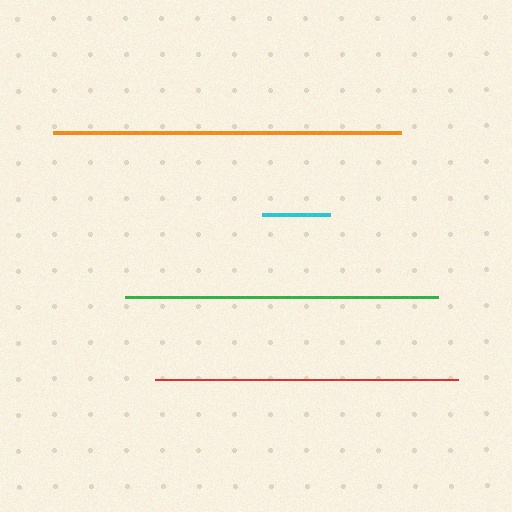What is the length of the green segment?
The green segment is approximately 314 pixels long.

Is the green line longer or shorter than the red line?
The green line is longer than the red line.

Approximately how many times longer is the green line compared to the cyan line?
The green line is approximately 4.6 times the length of the cyan line.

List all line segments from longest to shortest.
From longest to shortest: orange, green, red, cyan.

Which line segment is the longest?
The orange line is the longest at approximately 348 pixels.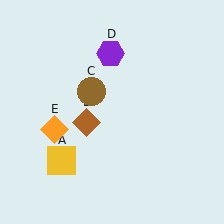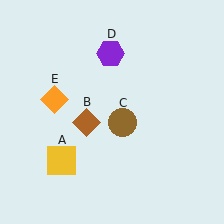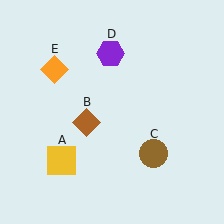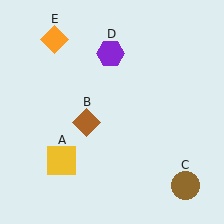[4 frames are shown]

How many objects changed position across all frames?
2 objects changed position: brown circle (object C), orange diamond (object E).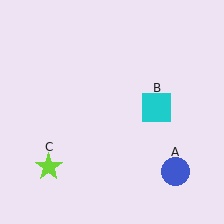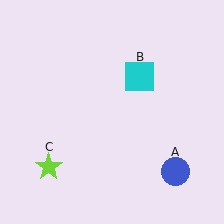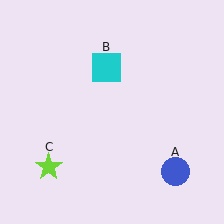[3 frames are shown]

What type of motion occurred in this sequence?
The cyan square (object B) rotated counterclockwise around the center of the scene.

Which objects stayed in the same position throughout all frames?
Blue circle (object A) and lime star (object C) remained stationary.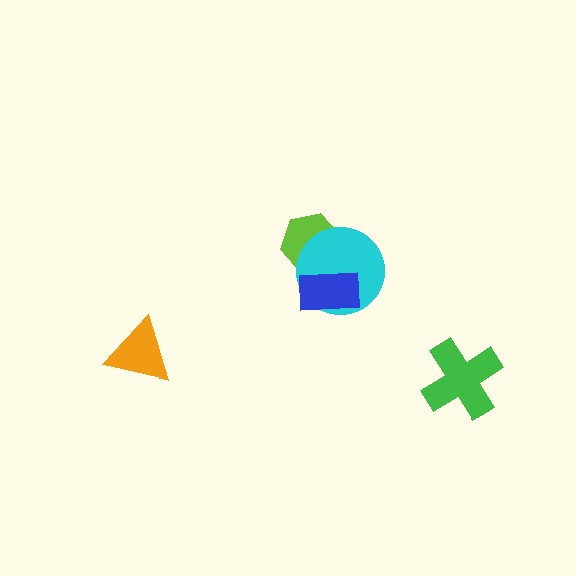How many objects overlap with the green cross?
0 objects overlap with the green cross.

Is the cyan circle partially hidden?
Yes, it is partially covered by another shape.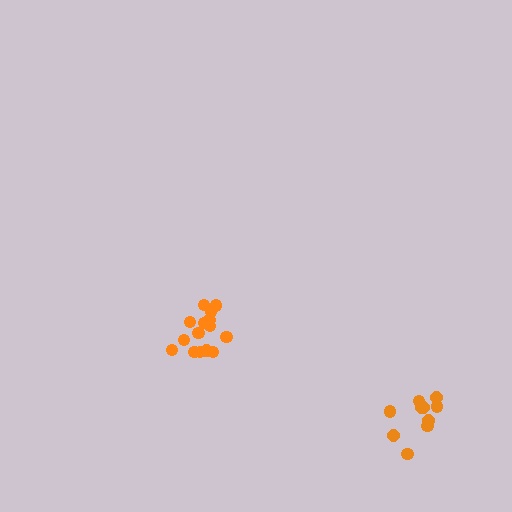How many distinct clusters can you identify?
There are 2 distinct clusters.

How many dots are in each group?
Group 1: 15 dots, Group 2: 10 dots (25 total).